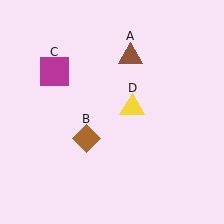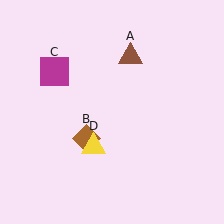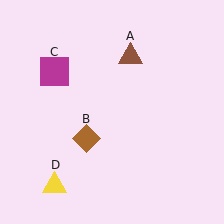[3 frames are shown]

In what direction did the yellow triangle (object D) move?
The yellow triangle (object D) moved down and to the left.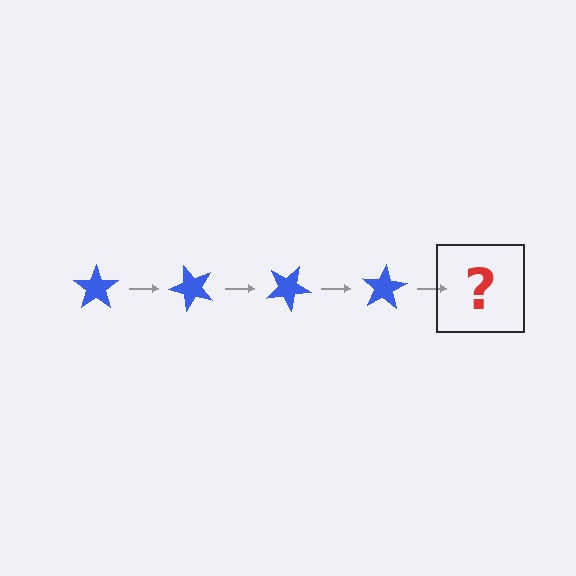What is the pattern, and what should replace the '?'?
The pattern is that the star rotates 50 degrees each step. The '?' should be a blue star rotated 200 degrees.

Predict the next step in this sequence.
The next step is a blue star rotated 200 degrees.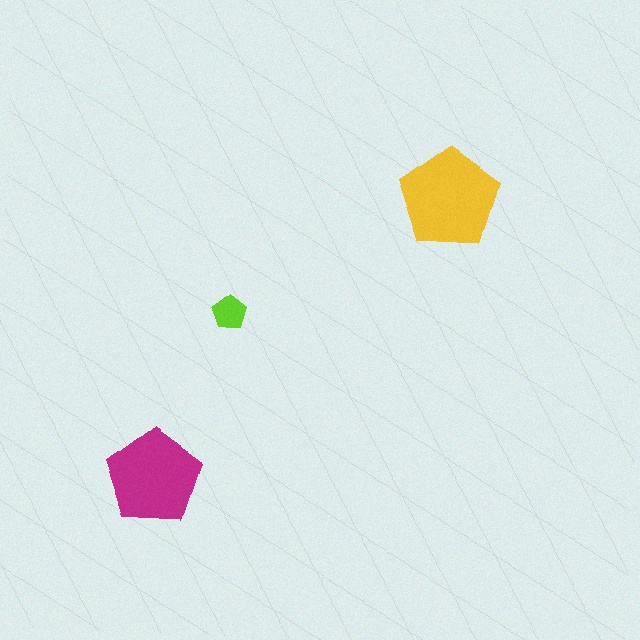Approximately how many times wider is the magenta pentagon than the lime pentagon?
About 2.5 times wider.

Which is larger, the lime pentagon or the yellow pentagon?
The yellow one.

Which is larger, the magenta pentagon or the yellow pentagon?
The yellow one.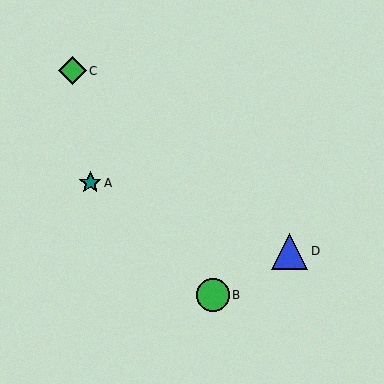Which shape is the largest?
The blue triangle (labeled D) is the largest.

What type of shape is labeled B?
Shape B is a green circle.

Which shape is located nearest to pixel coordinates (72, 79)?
The green diamond (labeled C) at (72, 71) is nearest to that location.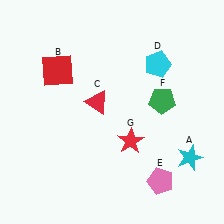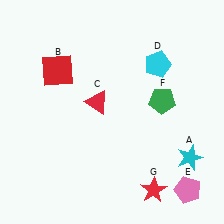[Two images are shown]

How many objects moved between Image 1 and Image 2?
2 objects moved between the two images.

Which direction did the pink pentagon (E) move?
The pink pentagon (E) moved right.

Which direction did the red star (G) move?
The red star (G) moved down.